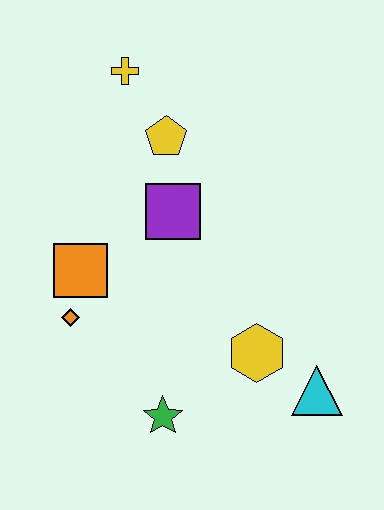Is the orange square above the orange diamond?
Yes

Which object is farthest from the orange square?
The cyan triangle is farthest from the orange square.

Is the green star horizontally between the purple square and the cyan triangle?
No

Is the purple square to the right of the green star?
Yes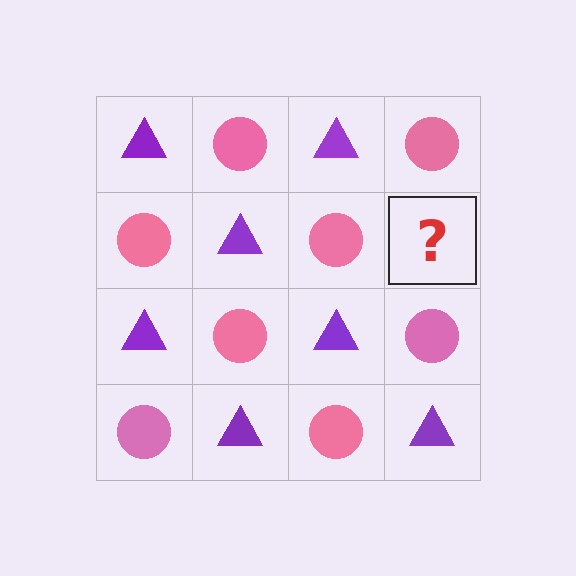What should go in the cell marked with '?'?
The missing cell should contain a purple triangle.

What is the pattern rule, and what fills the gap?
The rule is that it alternates purple triangle and pink circle in a checkerboard pattern. The gap should be filled with a purple triangle.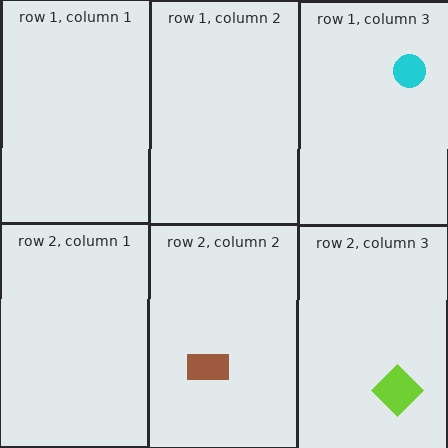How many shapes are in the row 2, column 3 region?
1.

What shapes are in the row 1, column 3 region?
The cyan circle.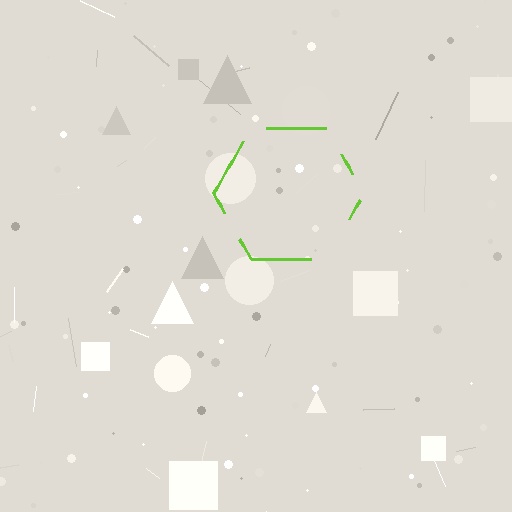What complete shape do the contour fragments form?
The contour fragments form a hexagon.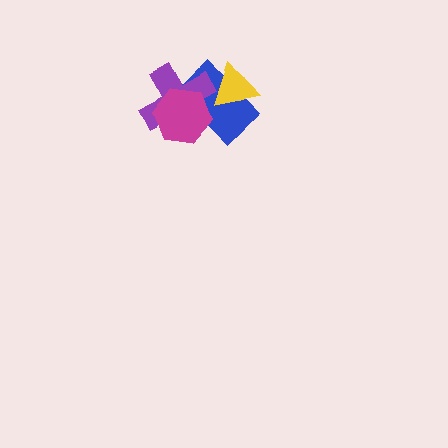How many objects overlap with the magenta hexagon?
2 objects overlap with the magenta hexagon.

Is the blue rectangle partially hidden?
Yes, it is partially covered by another shape.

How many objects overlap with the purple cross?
3 objects overlap with the purple cross.